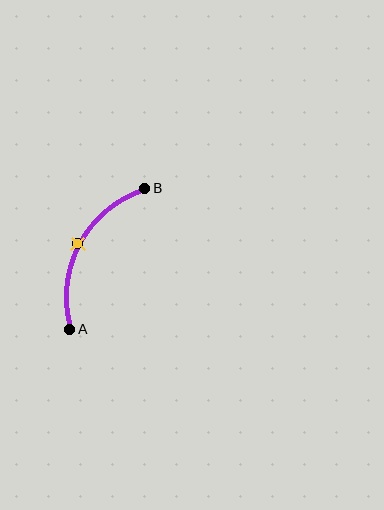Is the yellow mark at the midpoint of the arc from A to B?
Yes. The yellow mark lies on the arc at equal arc-length from both A and B — it is the arc midpoint.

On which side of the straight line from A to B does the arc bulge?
The arc bulges to the left of the straight line connecting A and B.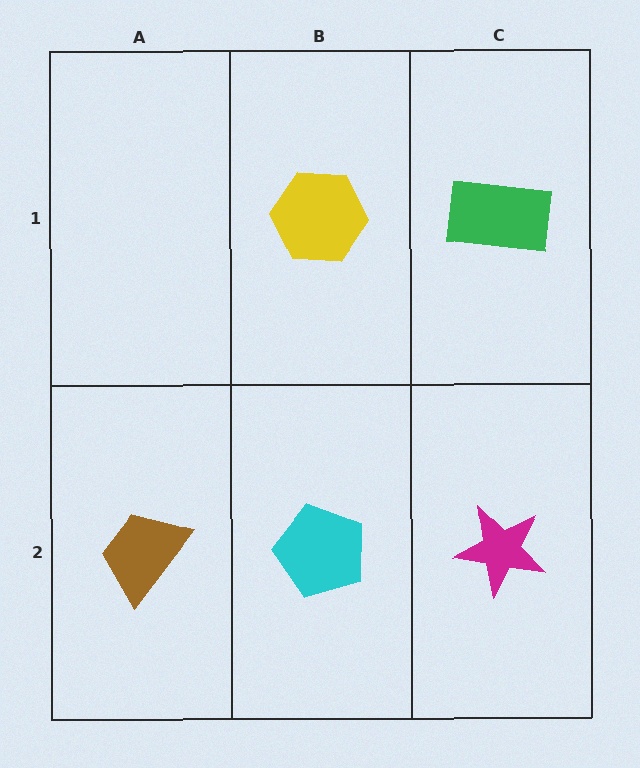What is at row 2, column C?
A magenta star.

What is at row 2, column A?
A brown trapezoid.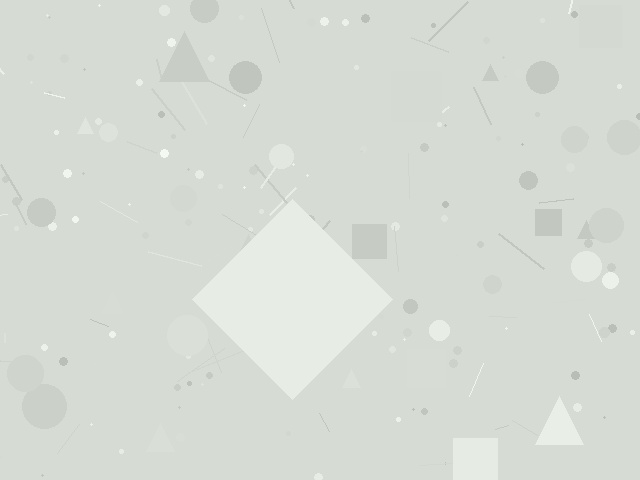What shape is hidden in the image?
A diamond is hidden in the image.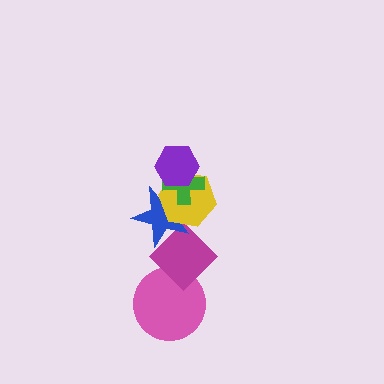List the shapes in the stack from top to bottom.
From top to bottom: the purple hexagon, the green cross, the yellow hexagon, the blue star, the magenta diamond, the pink circle.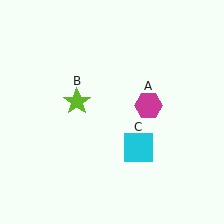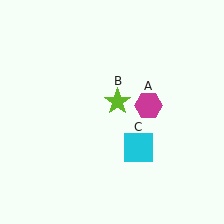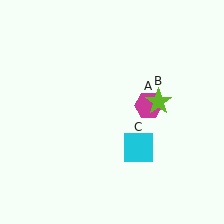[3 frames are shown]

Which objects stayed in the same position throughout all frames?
Magenta hexagon (object A) and cyan square (object C) remained stationary.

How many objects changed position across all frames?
1 object changed position: lime star (object B).